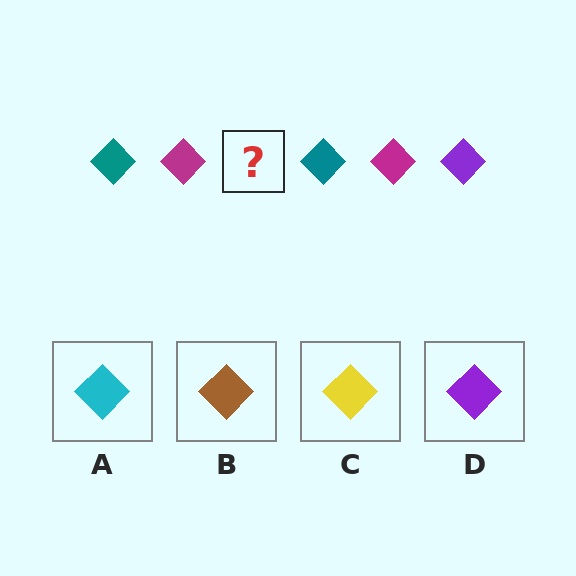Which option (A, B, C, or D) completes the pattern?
D.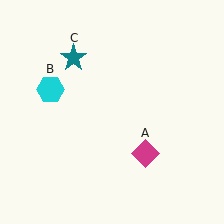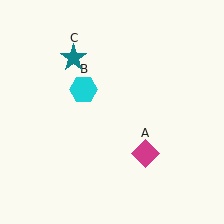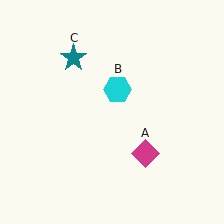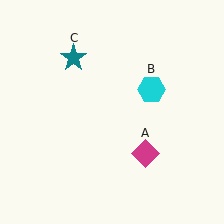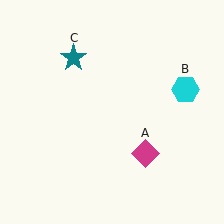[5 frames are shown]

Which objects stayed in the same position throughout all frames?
Magenta diamond (object A) and teal star (object C) remained stationary.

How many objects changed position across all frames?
1 object changed position: cyan hexagon (object B).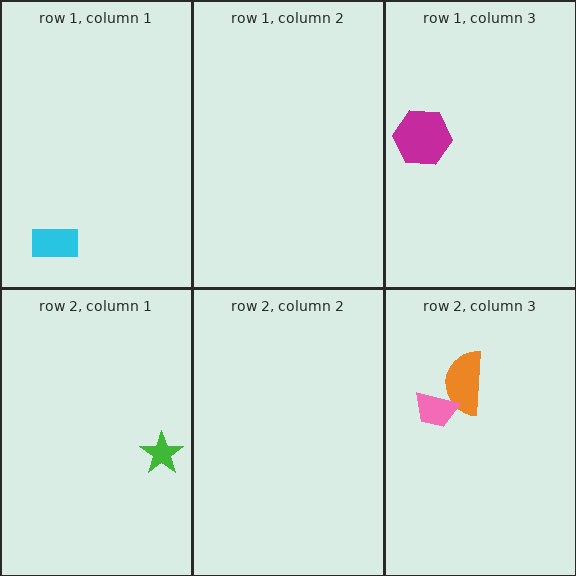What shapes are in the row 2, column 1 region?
The green star.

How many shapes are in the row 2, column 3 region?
2.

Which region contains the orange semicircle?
The row 2, column 3 region.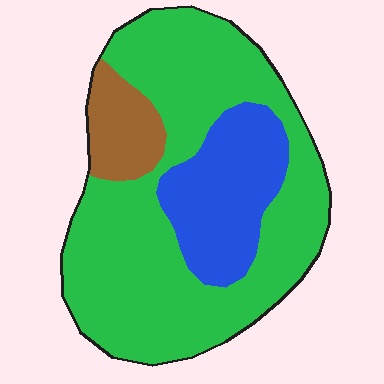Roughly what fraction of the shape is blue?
Blue covers 22% of the shape.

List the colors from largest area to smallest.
From largest to smallest: green, blue, brown.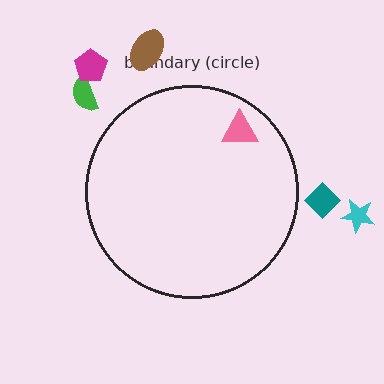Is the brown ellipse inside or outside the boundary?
Outside.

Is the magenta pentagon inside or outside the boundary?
Outside.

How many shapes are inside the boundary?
1 inside, 5 outside.